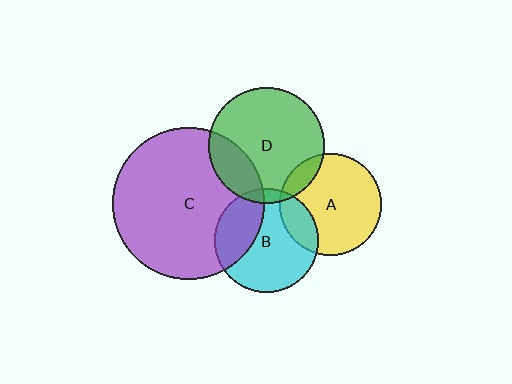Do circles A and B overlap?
Yes.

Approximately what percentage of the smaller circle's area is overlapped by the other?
Approximately 20%.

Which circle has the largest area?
Circle C (purple).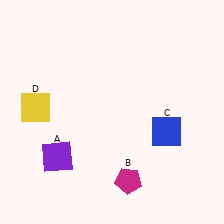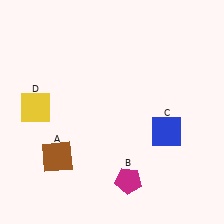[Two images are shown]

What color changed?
The square (A) changed from purple in Image 1 to brown in Image 2.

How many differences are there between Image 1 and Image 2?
There is 1 difference between the two images.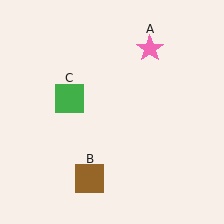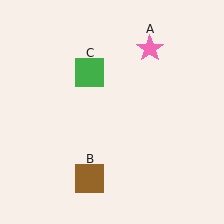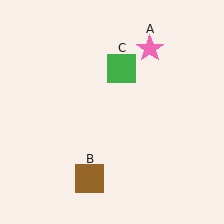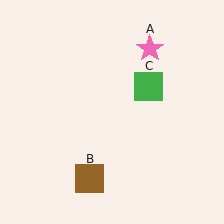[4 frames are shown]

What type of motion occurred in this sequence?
The green square (object C) rotated clockwise around the center of the scene.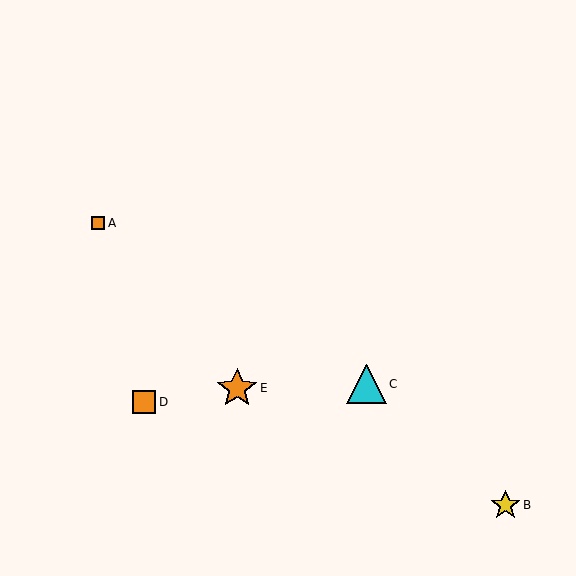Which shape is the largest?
The orange star (labeled E) is the largest.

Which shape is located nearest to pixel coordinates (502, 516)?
The yellow star (labeled B) at (505, 505) is nearest to that location.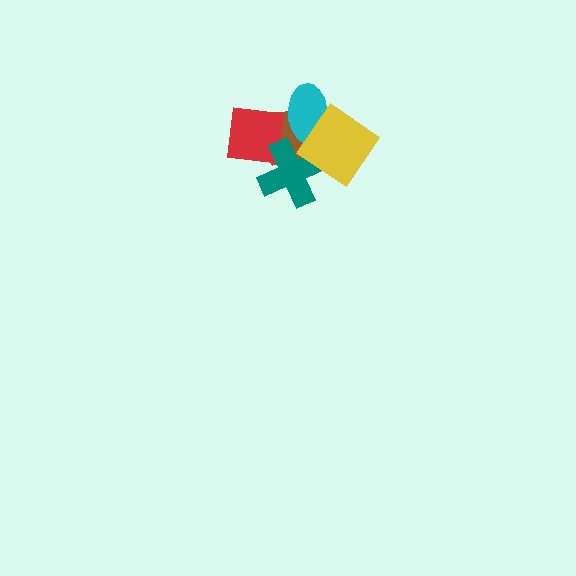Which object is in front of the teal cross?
The yellow diamond is in front of the teal cross.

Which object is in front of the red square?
The teal cross is in front of the red square.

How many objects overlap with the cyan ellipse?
2 objects overlap with the cyan ellipse.